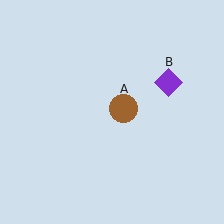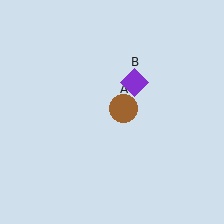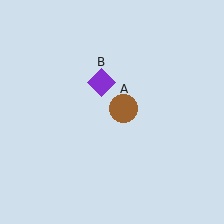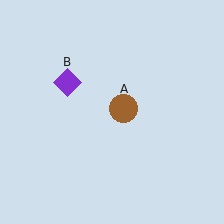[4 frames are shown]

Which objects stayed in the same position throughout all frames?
Brown circle (object A) remained stationary.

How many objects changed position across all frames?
1 object changed position: purple diamond (object B).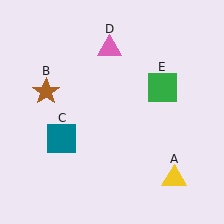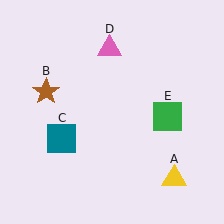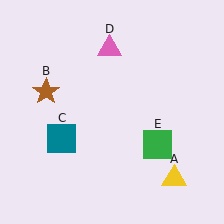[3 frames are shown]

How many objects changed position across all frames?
1 object changed position: green square (object E).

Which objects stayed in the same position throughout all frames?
Yellow triangle (object A) and brown star (object B) and teal square (object C) and pink triangle (object D) remained stationary.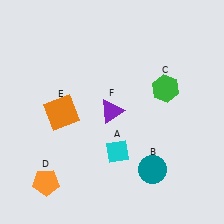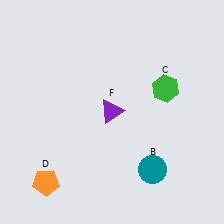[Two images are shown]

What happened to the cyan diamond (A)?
The cyan diamond (A) was removed in Image 2. It was in the bottom-right area of Image 1.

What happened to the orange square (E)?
The orange square (E) was removed in Image 2. It was in the bottom-left area of Image 1.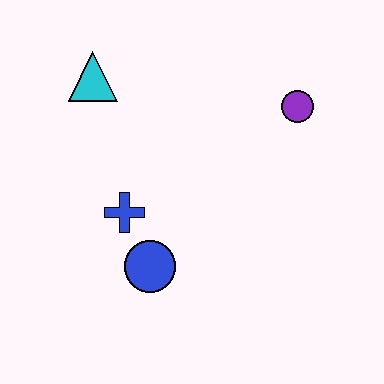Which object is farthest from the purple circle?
The blue circle is farthest from the purple circle.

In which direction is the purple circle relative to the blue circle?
The purple circle is above the blue circle.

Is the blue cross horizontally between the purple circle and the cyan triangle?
Yes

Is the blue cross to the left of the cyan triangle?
No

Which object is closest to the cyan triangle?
The blue cross is closest to the cyan triangle.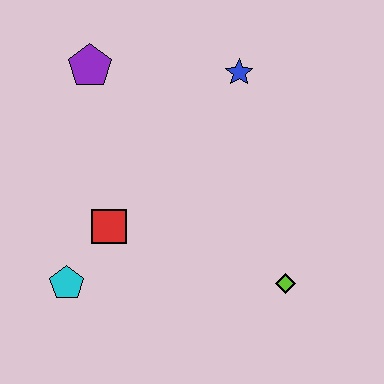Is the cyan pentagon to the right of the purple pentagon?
No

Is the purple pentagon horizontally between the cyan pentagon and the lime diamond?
Yes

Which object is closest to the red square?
The cyan pentagon is closest to the red square.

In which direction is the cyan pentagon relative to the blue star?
The cyan pentagon is below the blue star.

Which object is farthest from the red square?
The blue star is farthest from the red square.